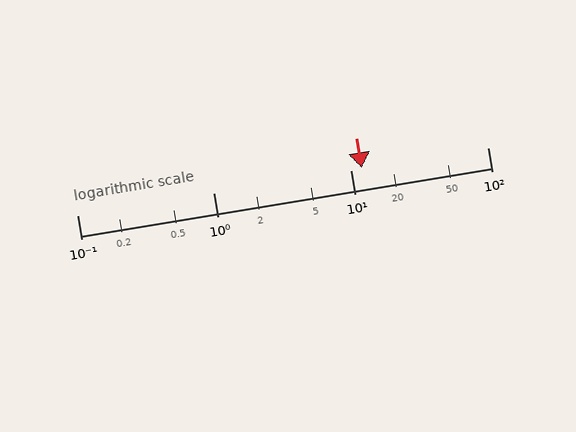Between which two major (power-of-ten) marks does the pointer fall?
The pointer is between 10 and 100.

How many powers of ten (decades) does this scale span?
The scale spans 3 decades, from 0.1 to 100.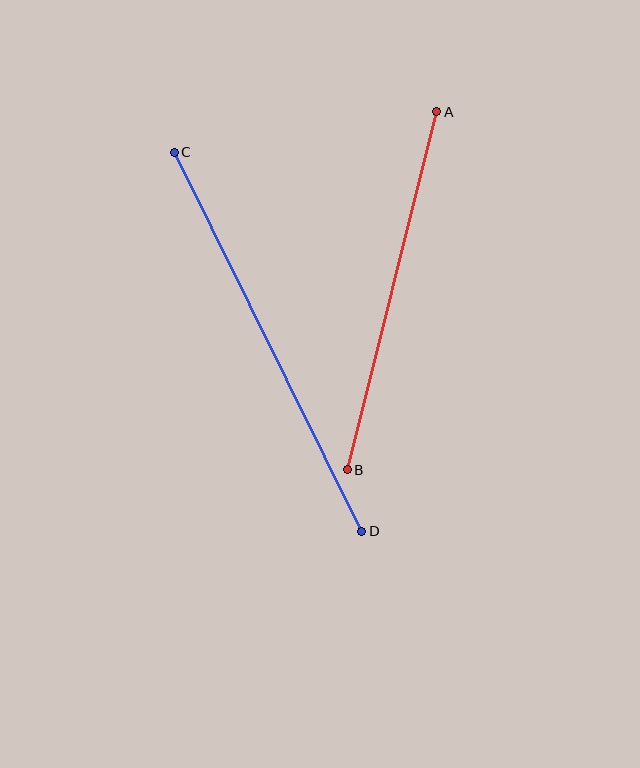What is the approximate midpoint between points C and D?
The midpoint is at approximately (268, 342) pixels.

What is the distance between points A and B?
The distance is approximately 369 pixels.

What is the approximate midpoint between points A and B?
The midpoint is at approximately (392, 291) pixels.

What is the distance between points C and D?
The distance is approximately 423 pixels.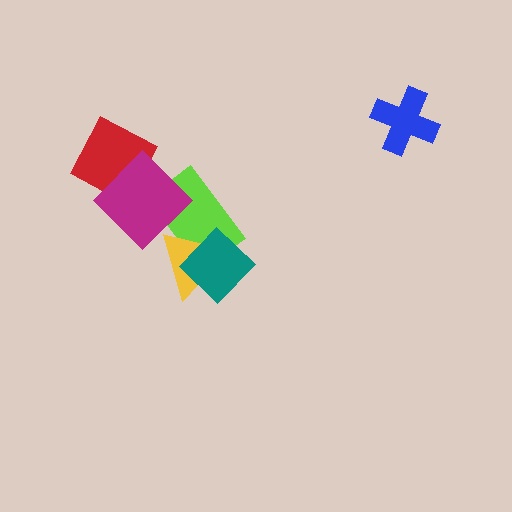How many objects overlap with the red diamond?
1 object overlaps with the red diamond.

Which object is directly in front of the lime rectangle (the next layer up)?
The yellow triangle is directly in front of the lime rectangle.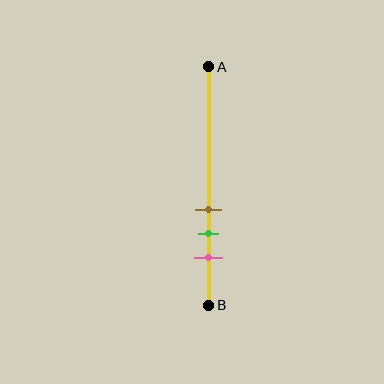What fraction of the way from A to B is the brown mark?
The brown mark is approximately 60% (0.6) of the way from A to B.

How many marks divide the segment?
There are 3 marks dividing the segment.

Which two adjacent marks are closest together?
The brown and green marks are the closest adjacent pair.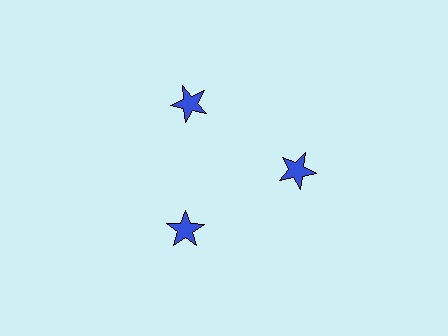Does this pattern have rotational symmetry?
Yes, this pattern has 3-fold rotational symmetry. It looks the same after rotating 120 degrees around the center.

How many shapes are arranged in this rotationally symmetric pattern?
There are 3 shapes, arranged in 3 groups of 1.